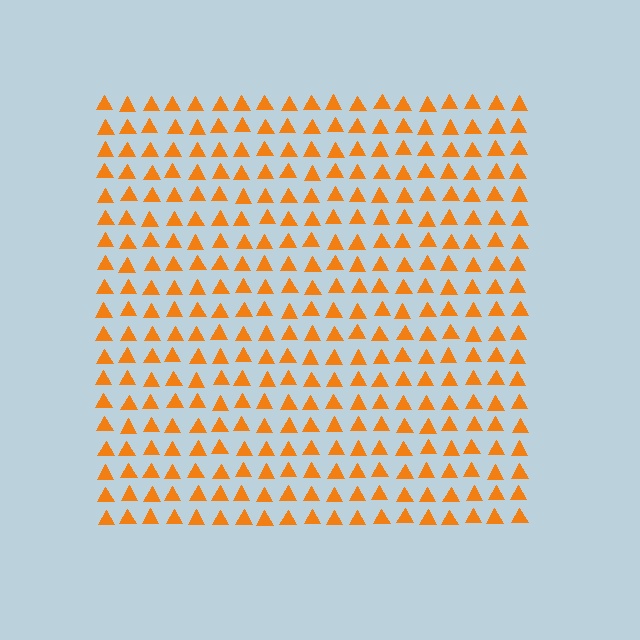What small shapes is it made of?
It is made of small triangles.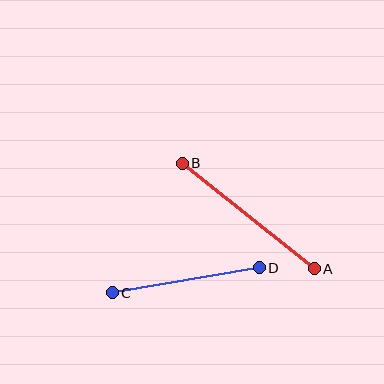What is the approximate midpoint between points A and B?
The midpoint is at approximately (248, 216) pixels.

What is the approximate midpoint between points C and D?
The midpoint is at approximately (186, 280) pixels.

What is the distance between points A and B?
The distance is approximately 169 pixels.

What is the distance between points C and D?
The distance is approximately 149 pixels.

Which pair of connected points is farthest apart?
Points A and B are farthest apart.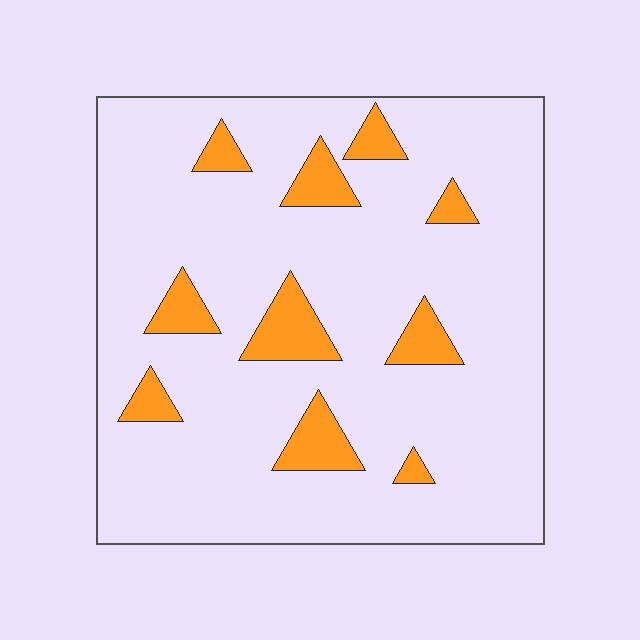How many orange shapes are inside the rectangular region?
10.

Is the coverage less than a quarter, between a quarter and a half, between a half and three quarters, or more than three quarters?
Less than a quarter.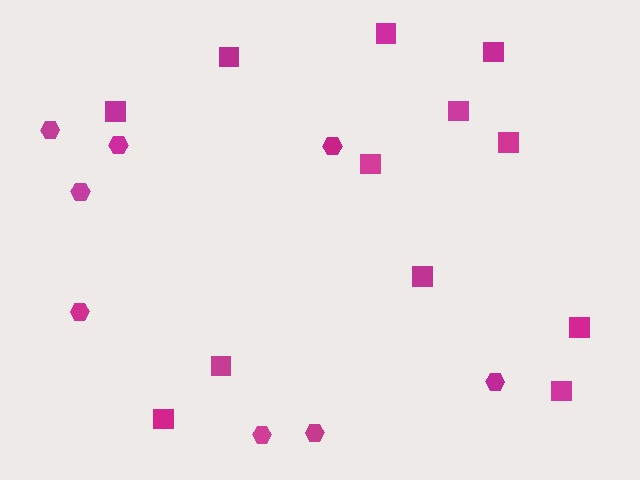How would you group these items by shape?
There are 2 groups: one group of hexagons (8) and one group of squares (12).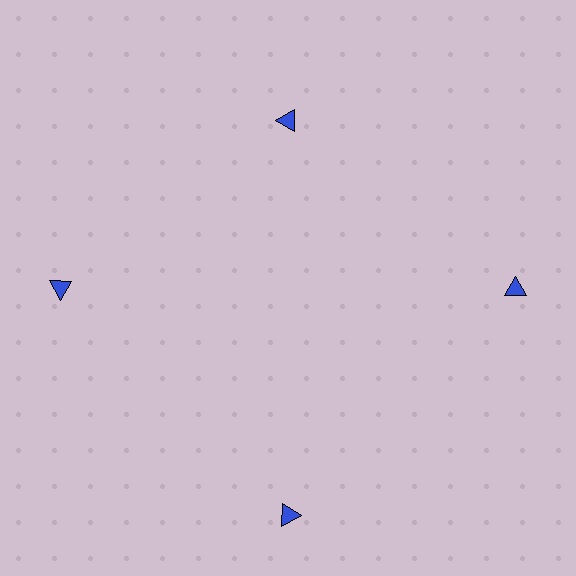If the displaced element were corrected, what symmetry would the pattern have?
It would have 4-fold rotational symmetry — the pattern would map onto itself every 90 degrees.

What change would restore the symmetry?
The symmetry would be restored by moving it outward, back onto the ring so that all 4 triangles sit at equal angles and equal distance from the center.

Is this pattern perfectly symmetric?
No. The 4 blue triangles are arranged in a ring, but one element near the 12 o'clock position is pulled inward toward the center, breaking the 4-fold rotational symmetry.